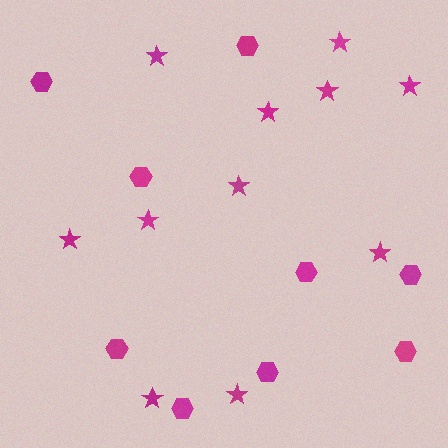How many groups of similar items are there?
There are 2 groups: one group of stars (11) and one group of hexagons (9).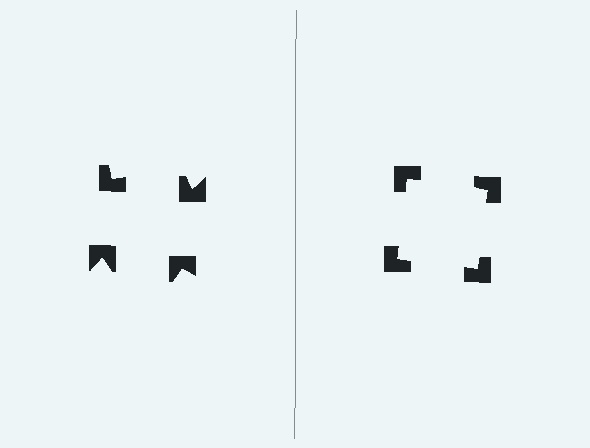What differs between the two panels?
The notched squares are positioned identically on both sides; only the wedge orientations differ. On the right they align to a square; on the left they are misaligned.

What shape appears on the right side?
An illusory square.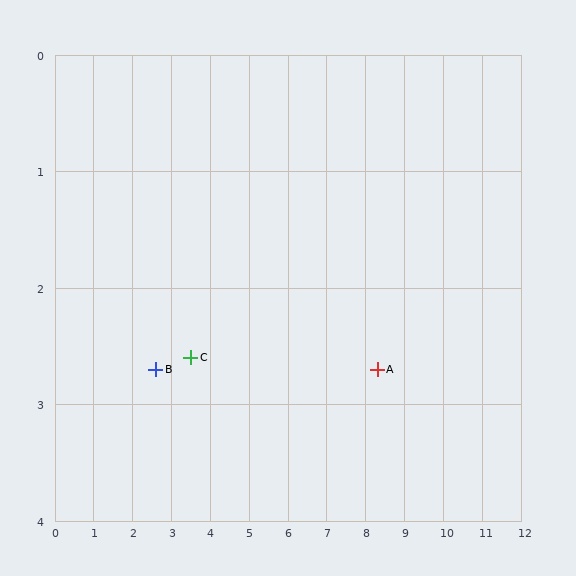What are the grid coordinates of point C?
Point C is at approximately (3.5, 2.6).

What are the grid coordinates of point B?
Point B is at approximately (2.6, 2.7).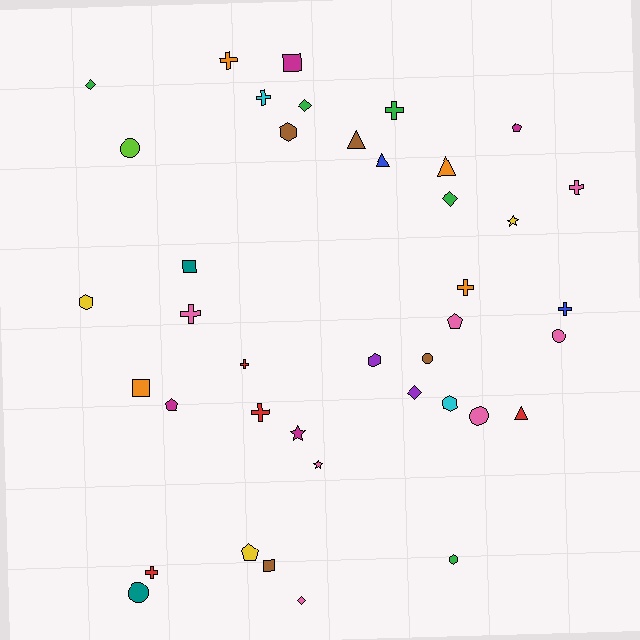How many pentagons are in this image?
There are 4 pentagons.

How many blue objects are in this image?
There are 2 blue objects.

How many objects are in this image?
There are 40 objects.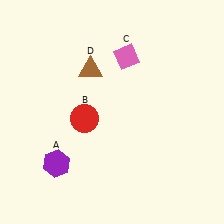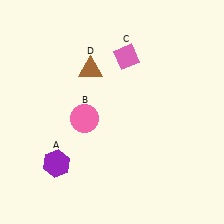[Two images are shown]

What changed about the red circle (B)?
In Image 1, B is red. In Image 2, it changed to pink.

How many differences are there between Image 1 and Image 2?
There is 1 difference between the two images.